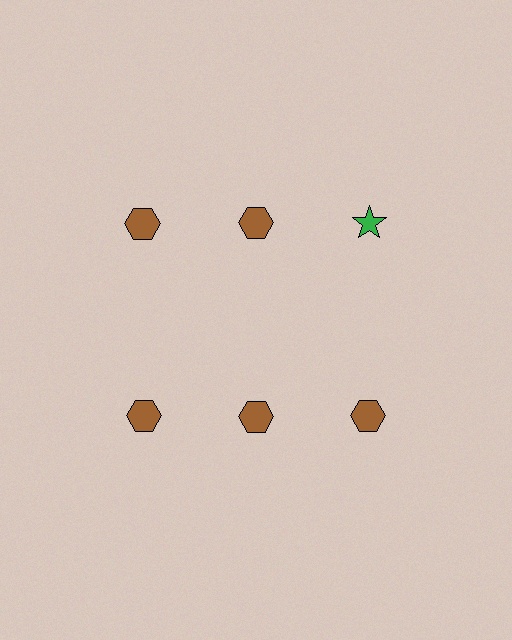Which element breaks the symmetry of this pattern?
The green star in the top row, center column breaks the symmetry. All other shapes are brown hexagons.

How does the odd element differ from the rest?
It differs in both color (green instead of brown) and shape (star instead of hexagon).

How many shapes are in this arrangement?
There are 6 shapes arranged in a grid pattern.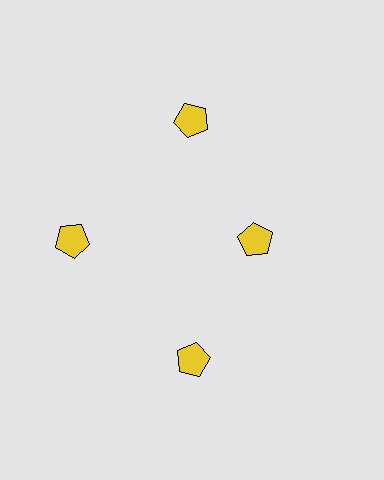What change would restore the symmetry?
The symmetry would be restored by moving it outward, back onto the ring so that all 4 pentagons sit at equal angles and equal distance from the center.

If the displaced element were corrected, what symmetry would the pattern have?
It would have 4-fold rotational symmetry — the pattern would map onto itself every 90 degrees.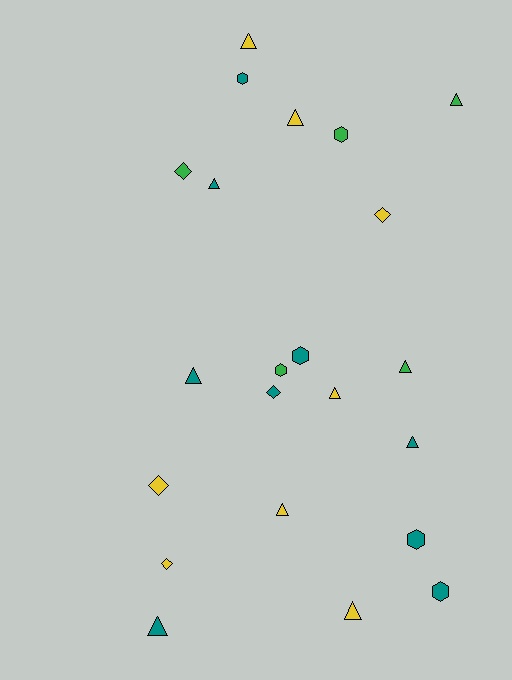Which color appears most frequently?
Teal, with 9 objects.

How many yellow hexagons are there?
There are no yellow hexagons.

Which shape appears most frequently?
Triangle, with 11 objects.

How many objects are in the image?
There are 22 objects.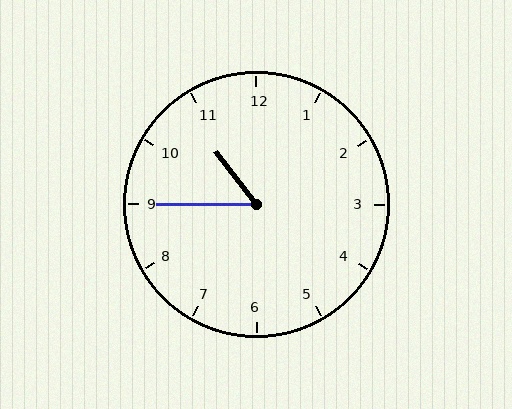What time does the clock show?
10:45.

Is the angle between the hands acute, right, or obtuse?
It is acute.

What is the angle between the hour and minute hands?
Approximately 52 degrees.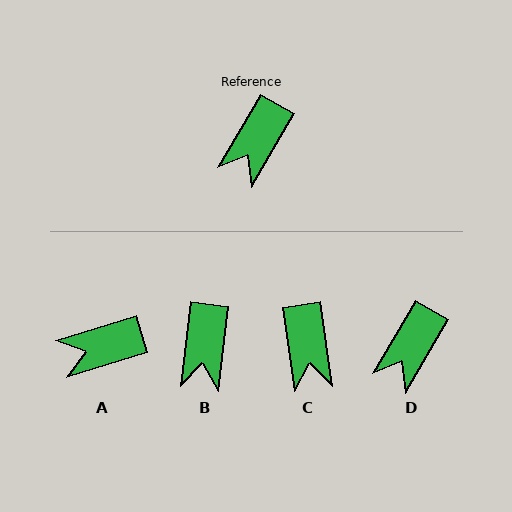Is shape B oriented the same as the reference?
No, it is off by about 23 degrees.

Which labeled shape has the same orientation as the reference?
D.